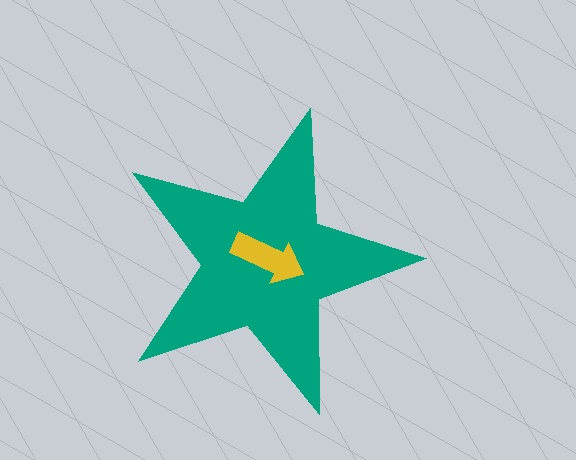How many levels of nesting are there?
2.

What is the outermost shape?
The teal star.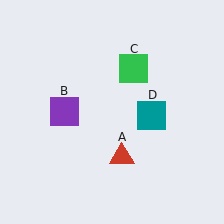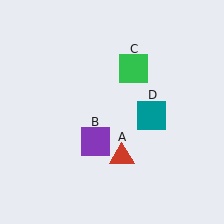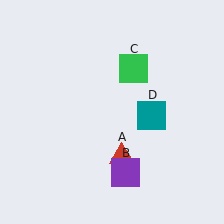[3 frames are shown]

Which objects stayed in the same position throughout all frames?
Red triangle (object A) and green square (object C) and teal square (object D) remained stationary.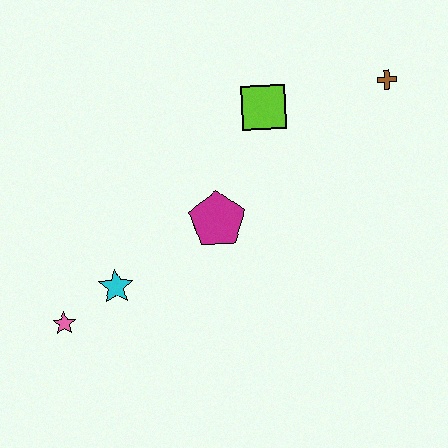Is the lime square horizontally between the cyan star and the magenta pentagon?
No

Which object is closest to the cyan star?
The pink star is closest to the cyan star.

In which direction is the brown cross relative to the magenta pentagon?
The brown cross is to the right of the magenta pentagon.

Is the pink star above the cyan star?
No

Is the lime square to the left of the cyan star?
No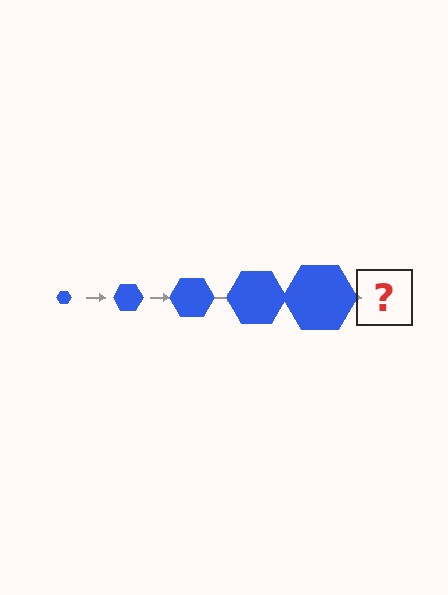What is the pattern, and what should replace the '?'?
The pattern is that the hexagon gets progressively larger each step. The '?' should be a blue hexagon, larger than the previous one.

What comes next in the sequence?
The next element should be a blue hexagon, larger than the previous one.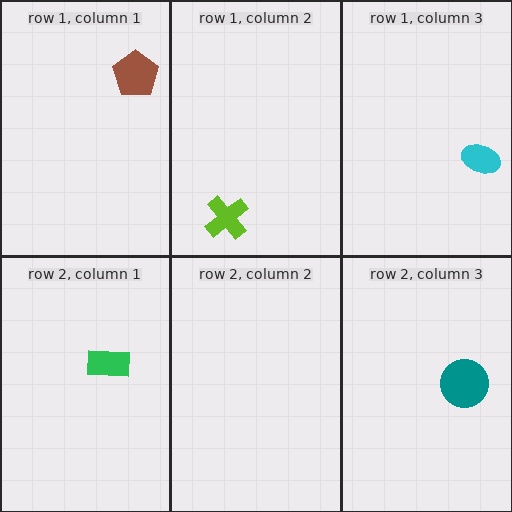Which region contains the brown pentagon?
The row 1, column 1 region.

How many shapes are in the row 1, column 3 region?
1.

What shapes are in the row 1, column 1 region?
The brown pentagon.